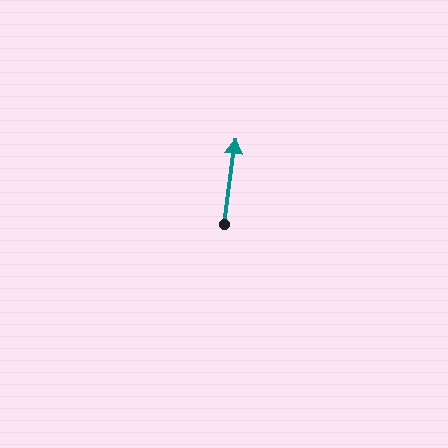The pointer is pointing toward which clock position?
Roughly 12 o'clock.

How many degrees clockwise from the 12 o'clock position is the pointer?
Approximately 8 degrees.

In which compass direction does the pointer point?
North.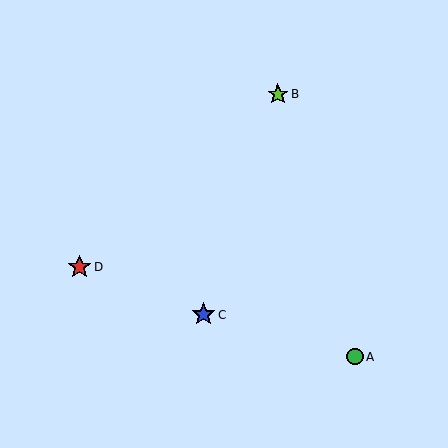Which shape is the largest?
The red star (labeled D) is the largest.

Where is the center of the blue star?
The center of the blue star is at (204, 315).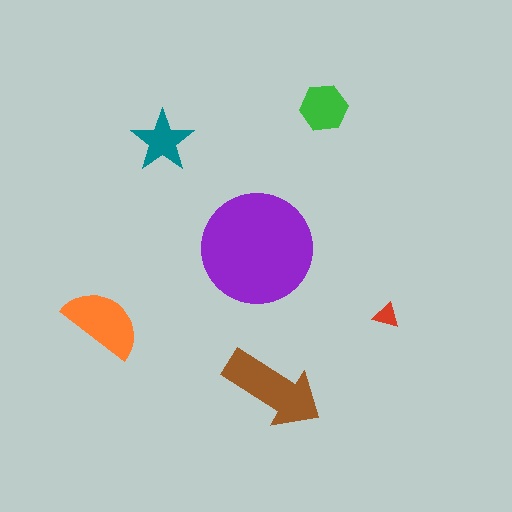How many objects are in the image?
There are 6 objects in the image.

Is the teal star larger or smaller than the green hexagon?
Smaller.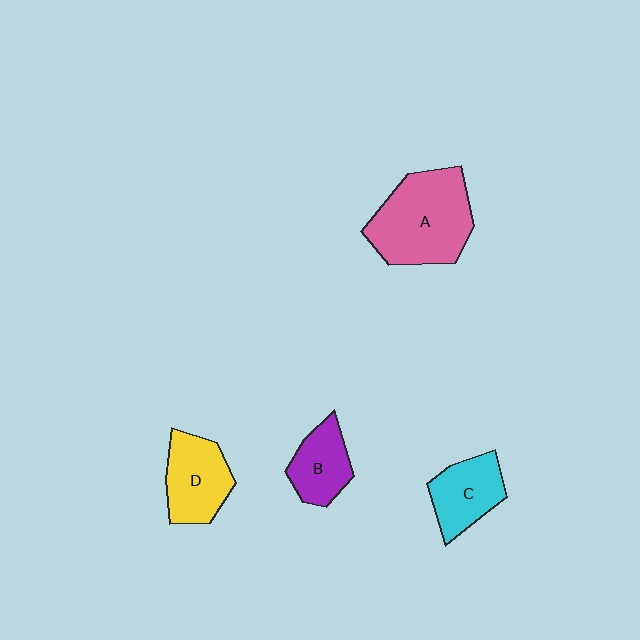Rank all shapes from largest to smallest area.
From largest to smallest: A (pink), D (yellow), C (cyan), B (purple).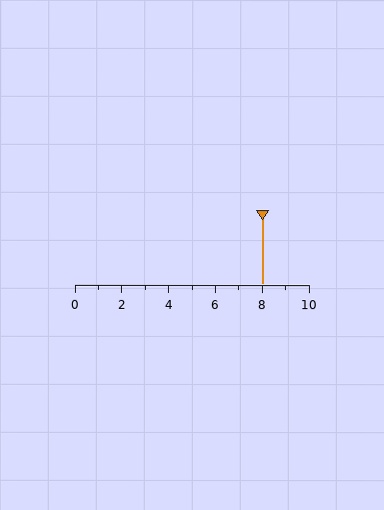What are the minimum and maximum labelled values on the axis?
The axis runs from 0 to 10.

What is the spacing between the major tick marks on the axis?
The major ticks are spaced 2 apart.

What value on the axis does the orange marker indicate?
The marker indicates approximately 8.